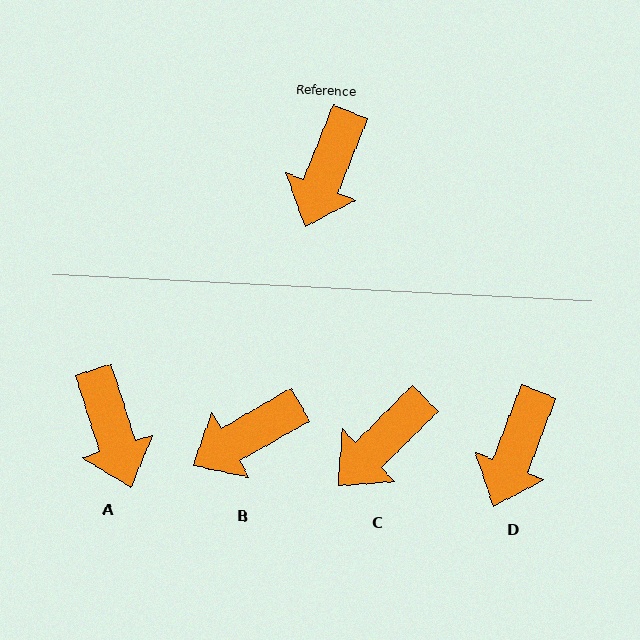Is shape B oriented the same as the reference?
No, it is off by about 39 degrees.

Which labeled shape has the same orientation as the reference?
D.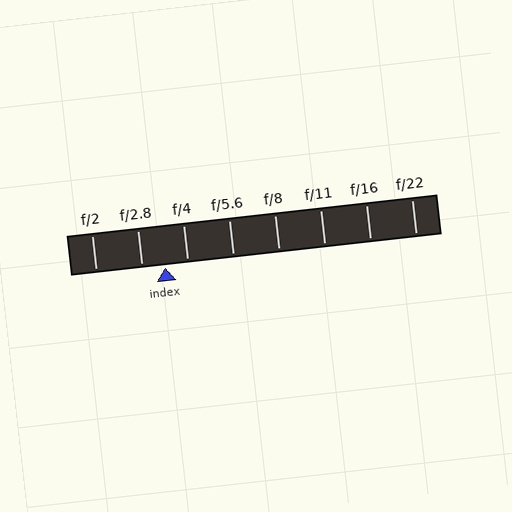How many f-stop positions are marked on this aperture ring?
There are 8 f-stop positions marked.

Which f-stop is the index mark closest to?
The index mark is closest to f/4.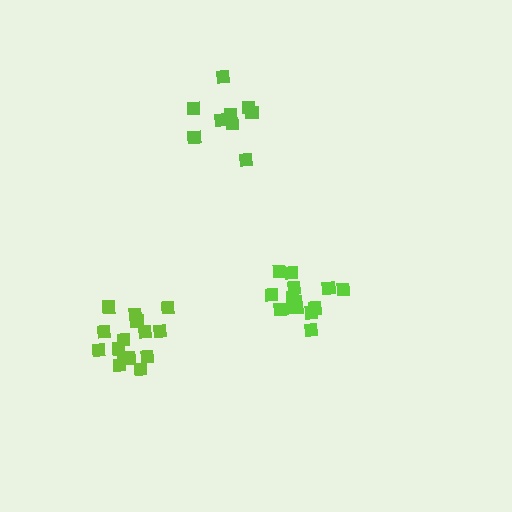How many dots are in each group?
Group 1: 11 dots, Group 2: 14 dots, Group 3: 15 dots (40 total).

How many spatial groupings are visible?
There are 3 spatial groupings.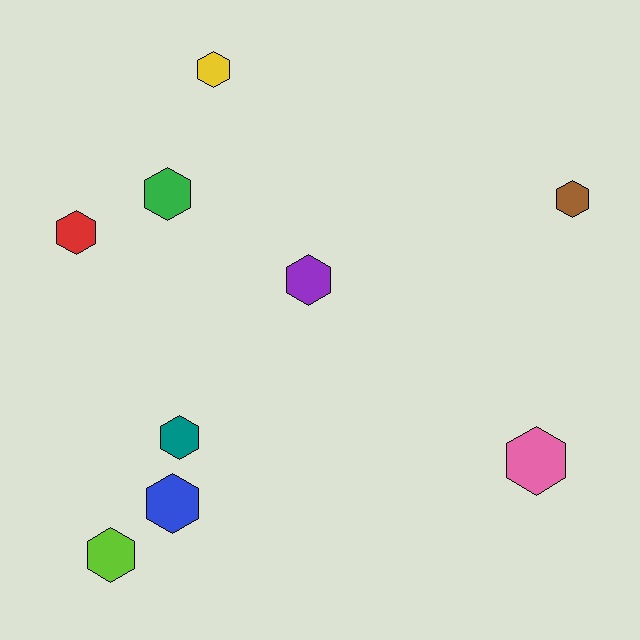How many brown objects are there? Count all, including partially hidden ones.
There is 1 brown object.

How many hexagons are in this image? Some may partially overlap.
There are 9 hexagons.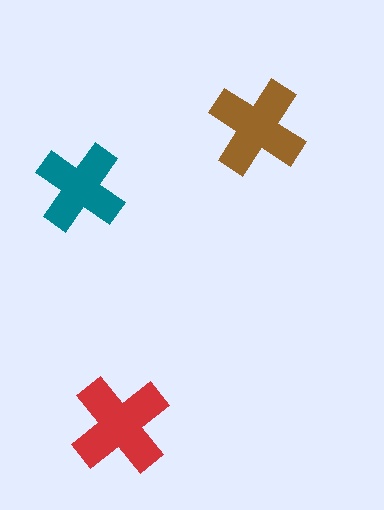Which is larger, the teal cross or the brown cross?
The brown one.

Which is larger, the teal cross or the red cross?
The red one.